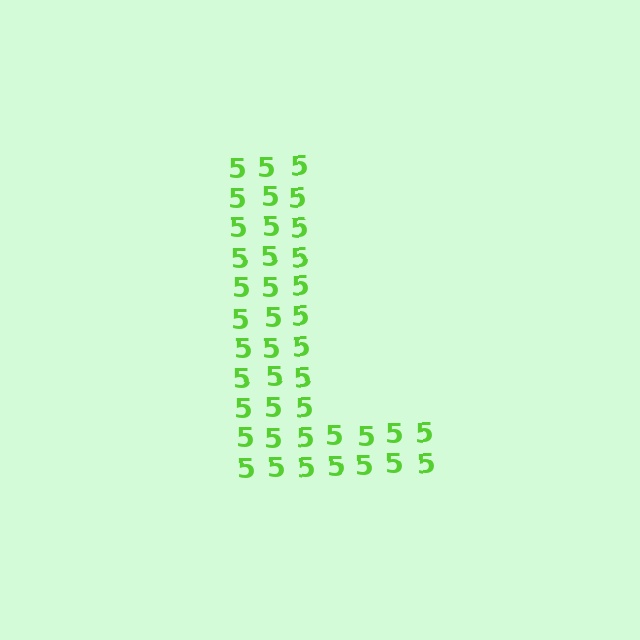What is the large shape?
The large shape is the letter L.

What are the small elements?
The small elements are digit 5's.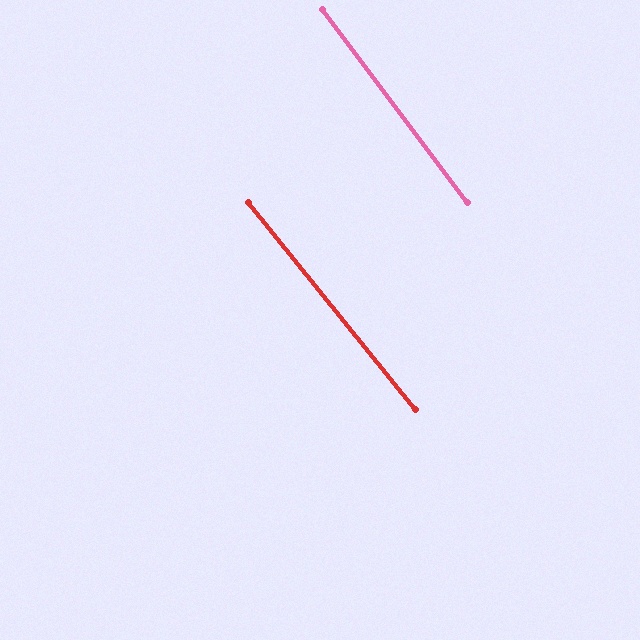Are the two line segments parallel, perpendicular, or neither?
Parallel — their directions differ by only 1.9°.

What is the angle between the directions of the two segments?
Approximately 2 degrees.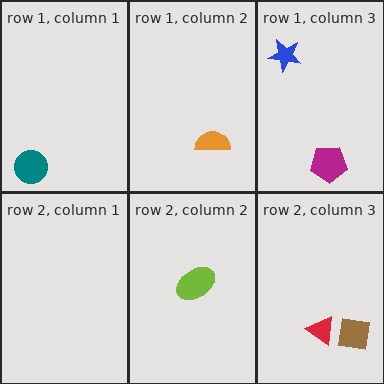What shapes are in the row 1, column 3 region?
The blue star, the magenta pentagon.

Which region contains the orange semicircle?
The row 1, column 2 region.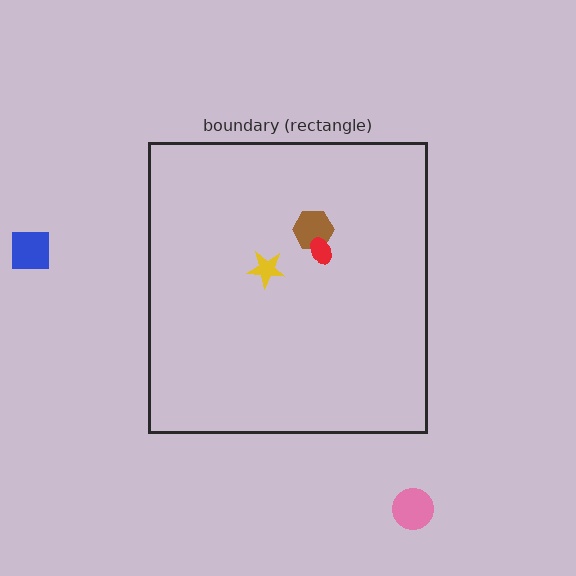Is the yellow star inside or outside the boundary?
Inside.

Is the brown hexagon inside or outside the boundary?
Inside.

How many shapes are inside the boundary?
3 inside, 2 outside.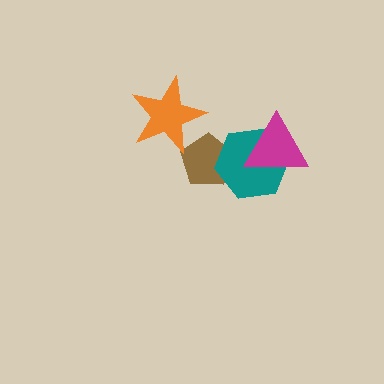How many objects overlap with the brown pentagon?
2 objects overlap with the brown pentagon.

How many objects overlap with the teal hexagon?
2 objects overlap with the teal hexagon.